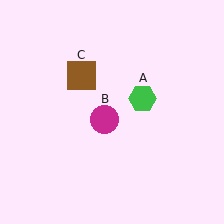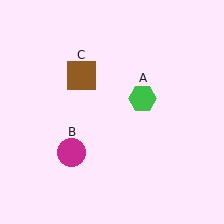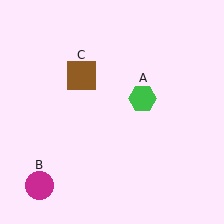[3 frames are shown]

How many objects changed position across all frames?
1 object changed position: magenta circle (object B).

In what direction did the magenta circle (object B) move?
The magenta circle (object B) moved down and to the left.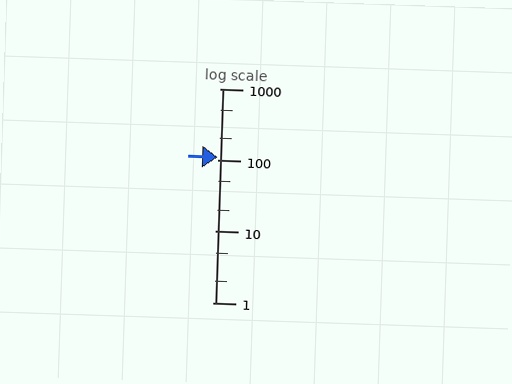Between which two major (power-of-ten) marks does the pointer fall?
The pointer is between 100 and 1000.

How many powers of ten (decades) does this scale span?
The scale spans 3 decades, from 1 to 1000.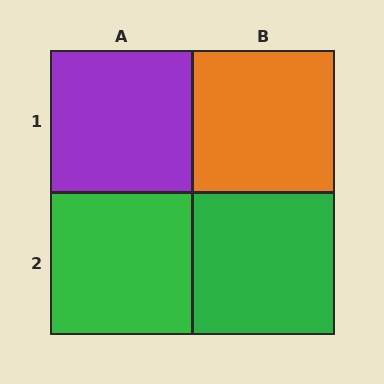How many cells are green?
2 cells are green.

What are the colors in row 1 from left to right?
Purple, orange.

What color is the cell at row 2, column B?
Green.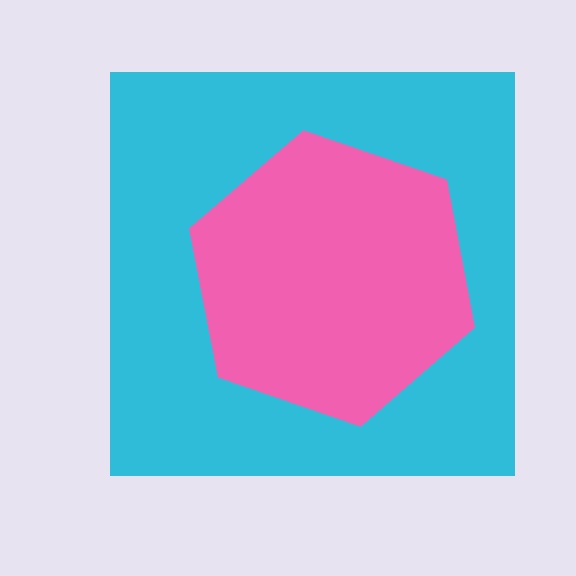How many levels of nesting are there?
2.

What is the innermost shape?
The pink hexagon.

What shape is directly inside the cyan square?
The pink hexagon.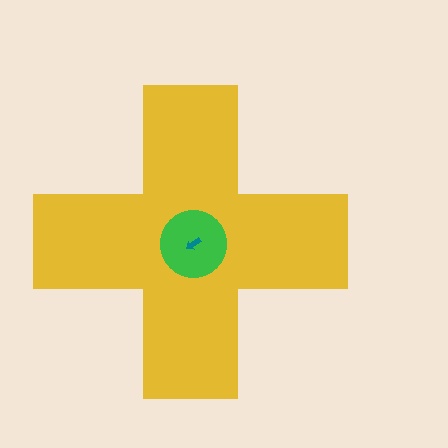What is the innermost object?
The teal arrow.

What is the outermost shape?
The yellow cross.